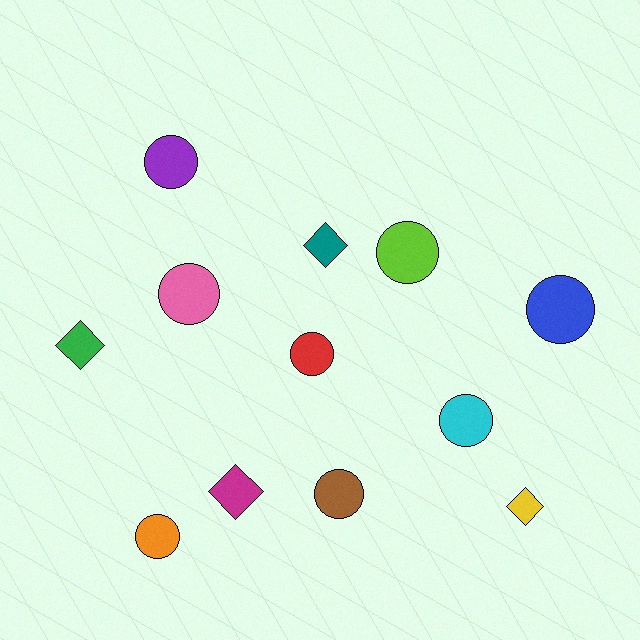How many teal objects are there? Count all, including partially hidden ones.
There is 1 teal object.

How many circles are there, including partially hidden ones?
There are 8 circles.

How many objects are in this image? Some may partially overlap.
There are 12 objects.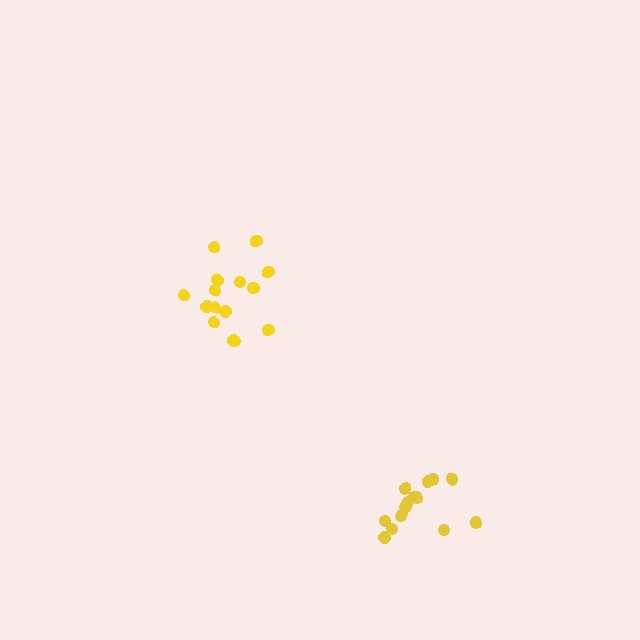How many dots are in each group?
Group 1: 15 dots, Group 2: 14 dots (29 total).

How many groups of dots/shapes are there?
There are 2 groups.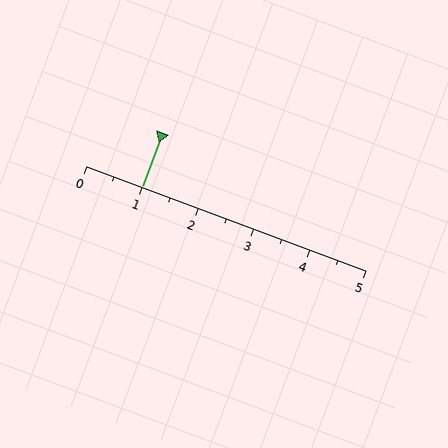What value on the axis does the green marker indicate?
The marker indicates approximately 1.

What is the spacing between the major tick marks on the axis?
The major ticks are spaced 1 apart.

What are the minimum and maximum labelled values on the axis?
The axis runs from 0 to 5.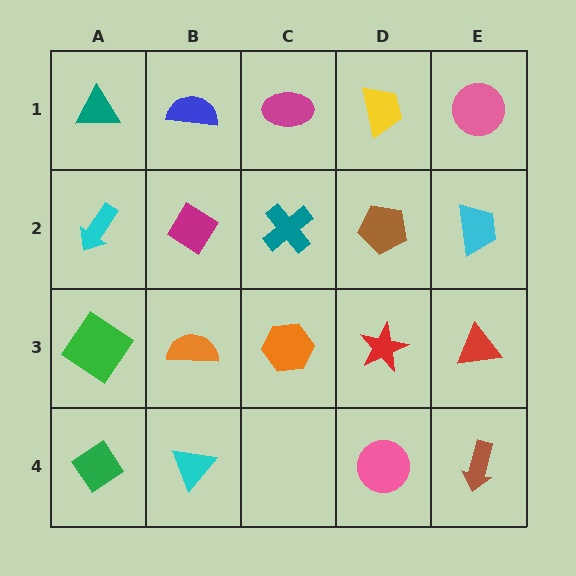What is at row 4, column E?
A brown arrow.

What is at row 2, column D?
A brown pentagon.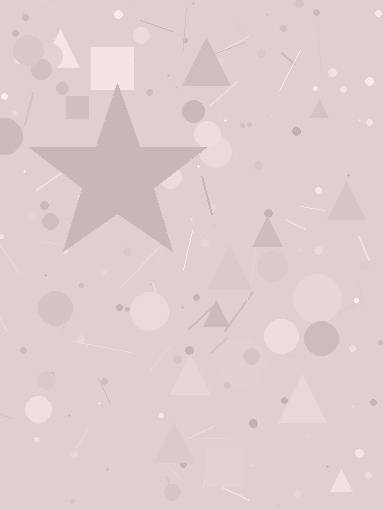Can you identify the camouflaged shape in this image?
The camouflaged shape is a star.